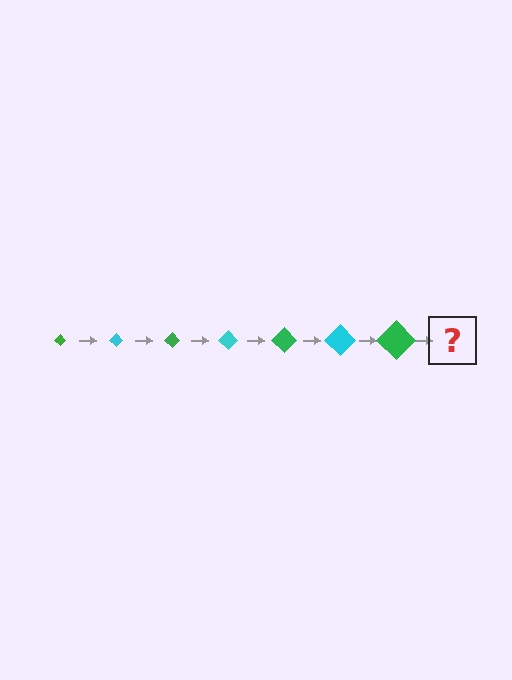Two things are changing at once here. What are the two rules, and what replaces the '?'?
The two rules are that the diamond grows larger each step and the color cycles through green and cyan. The '?' should be a cyan diamond, larger than the previous one.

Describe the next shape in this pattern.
It should be a cyan diamond, larger than the previous one.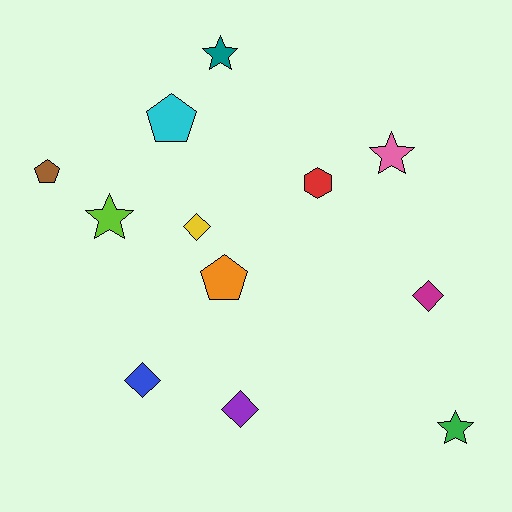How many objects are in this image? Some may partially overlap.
There are 12 objects.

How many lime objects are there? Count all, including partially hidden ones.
There is 1 lime object.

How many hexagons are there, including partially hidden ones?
There is 1 hexagon.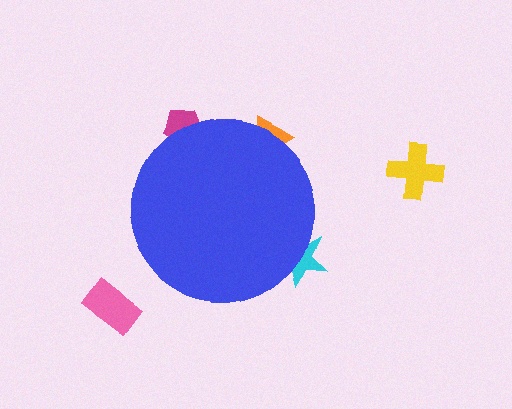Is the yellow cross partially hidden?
No, the yellow cross is fully visible.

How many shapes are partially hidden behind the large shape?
3 shapes are partially hidden.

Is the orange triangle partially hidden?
Yes, the orange triangle is partially hidden behind the blue circle.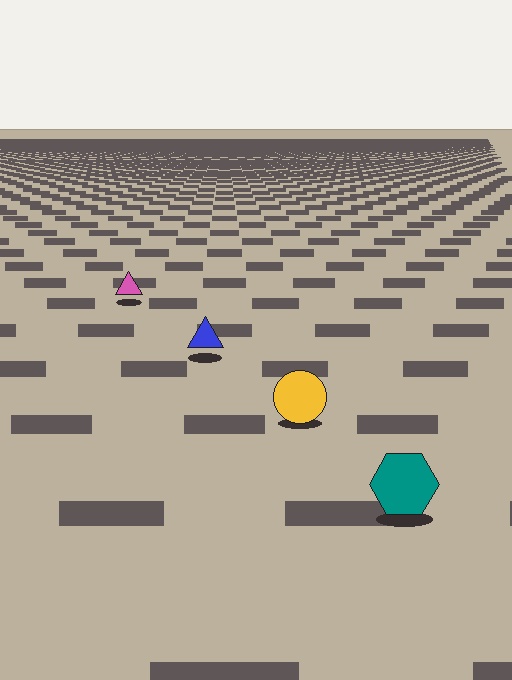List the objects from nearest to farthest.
From nearest to farthest: the teal hexagon, the yellow circle, the blue triangle, the pink triangle.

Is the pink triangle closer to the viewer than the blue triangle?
No. The blue triangle is closer — you can tell from the texture gradient: the ground texture is coarser near it.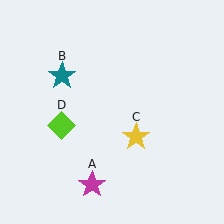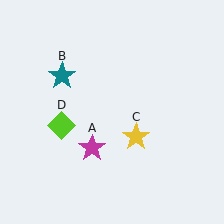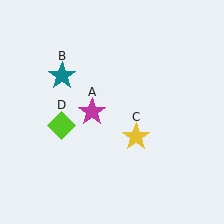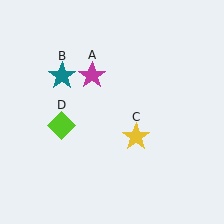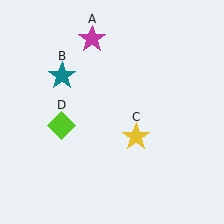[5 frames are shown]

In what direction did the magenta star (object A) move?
The magenta star (object A) moved up.